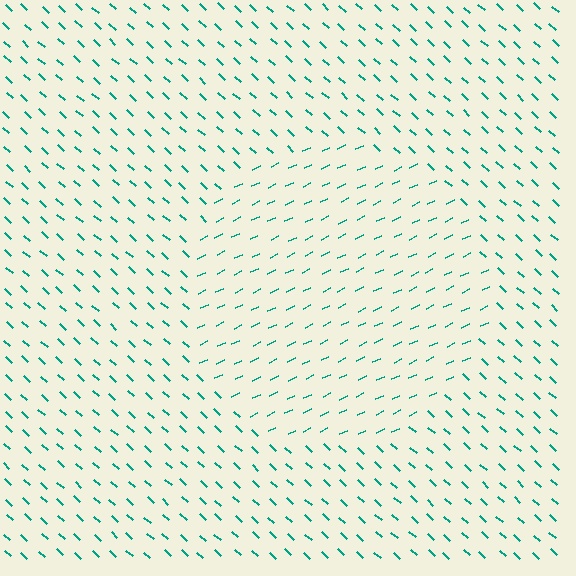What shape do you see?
I see a circle.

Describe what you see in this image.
The image is filled with small teal line segments. A circle region in the image has lines oriented differently from the surrounding lines, creating a visible texture boundary.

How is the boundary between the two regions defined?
The boundary is defined purely by a change in line orientation (approximately 68 degrees difference). All lines are the same color and thickness.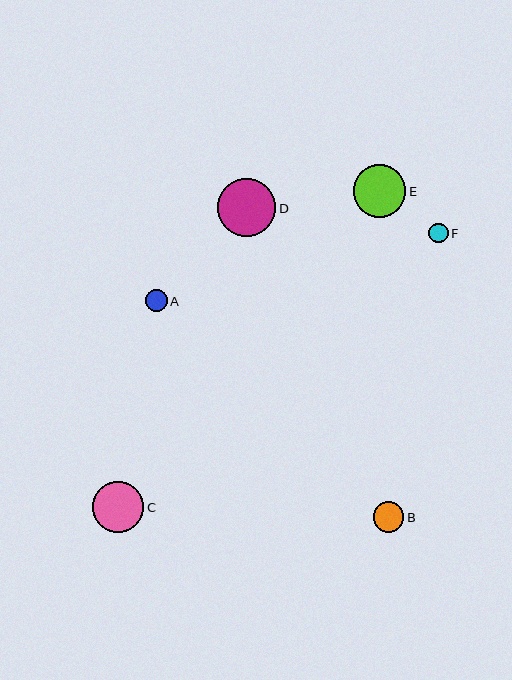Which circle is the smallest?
Circle F is the smallest with a size of approximately 19 pixels.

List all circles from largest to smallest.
From largest to smallest: D, E, C, B, A, F.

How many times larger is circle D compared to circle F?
Circle D is approximately 3.0 times the size of circle F.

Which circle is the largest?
Circle D is the largest with a size of approximately 58 pixels.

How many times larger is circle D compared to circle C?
Circle D is approximately 1.1 times the size of circle C.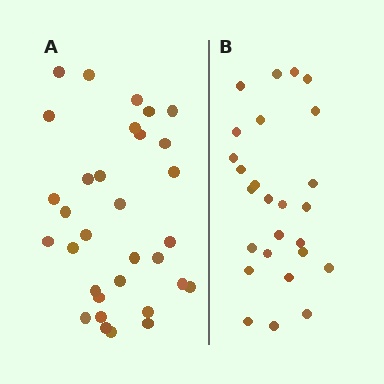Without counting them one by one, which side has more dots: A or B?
Region A (the left region) has more dots.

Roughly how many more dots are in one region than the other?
Region A has about 6 more dots than region B.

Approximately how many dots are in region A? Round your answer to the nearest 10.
About 30 dots. (The exact count is 32, which rounds to 30.)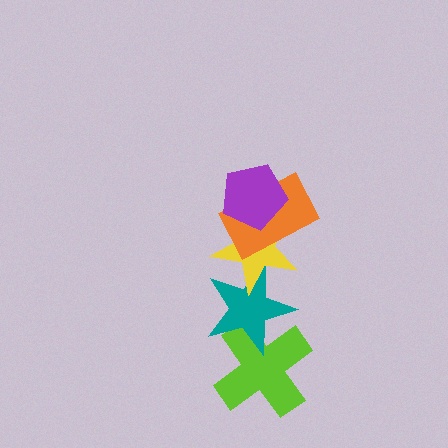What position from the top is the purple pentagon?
The purple pentagon is 1st from the top.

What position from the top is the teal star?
The teal star is 4th from the top.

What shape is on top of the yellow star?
The orange rectangle is on top of the yellow star.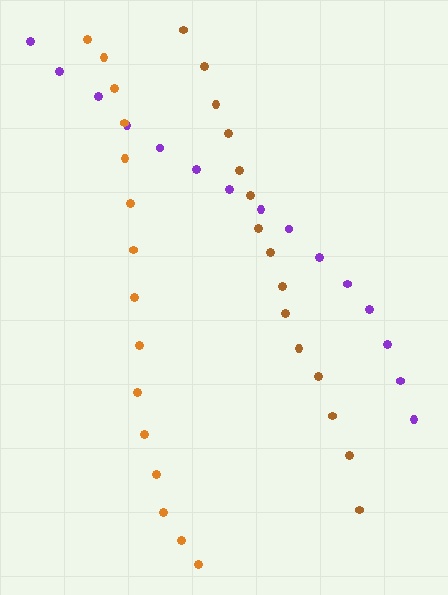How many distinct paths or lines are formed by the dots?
There are 3 distinct paths.